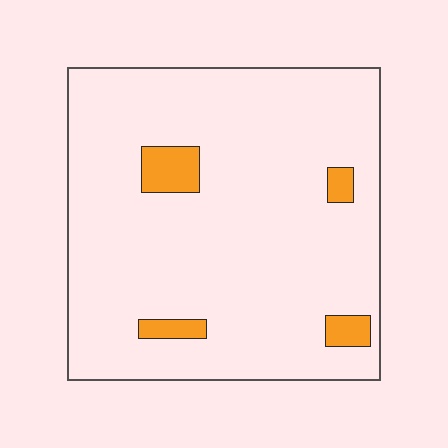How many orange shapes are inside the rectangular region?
4.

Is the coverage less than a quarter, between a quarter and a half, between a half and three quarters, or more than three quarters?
Less than a quarter.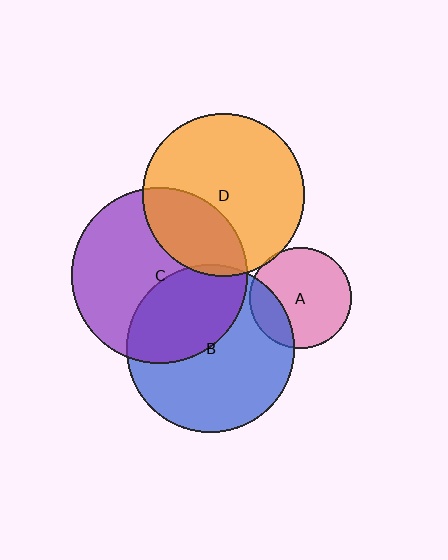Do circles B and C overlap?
Yes.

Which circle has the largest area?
Circle C (purple).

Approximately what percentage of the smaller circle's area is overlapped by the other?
Approximately 40%.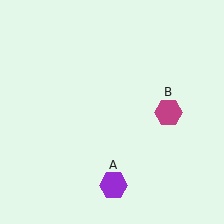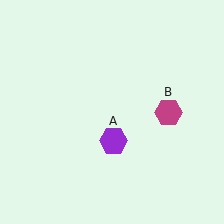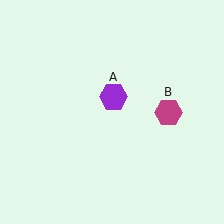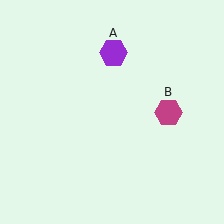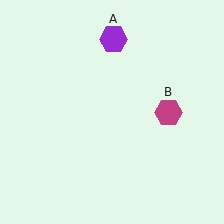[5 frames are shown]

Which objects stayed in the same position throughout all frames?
Magenta hexagon (object B) remained stationary.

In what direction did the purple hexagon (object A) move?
The purple hexagon (object A) moved up.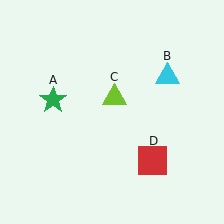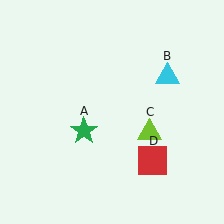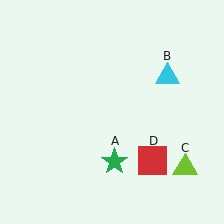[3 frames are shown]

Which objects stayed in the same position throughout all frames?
Cyan triangle (object B) and red square (object D) remained stationary.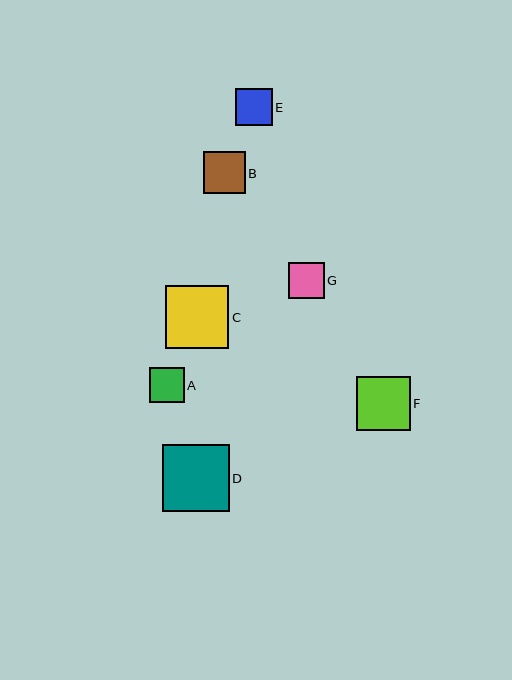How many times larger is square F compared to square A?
Square F is approximately 1.5 times the size of square A.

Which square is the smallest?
Square A is the smallest with a size of approximately 35 pixels.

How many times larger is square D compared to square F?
Square D is approximately 1.3 times the size of square F.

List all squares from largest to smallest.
From largest to smallest: D, C, F, B, E, G, A.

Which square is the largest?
Square D is the largest with a size of approximately 67 pixels.